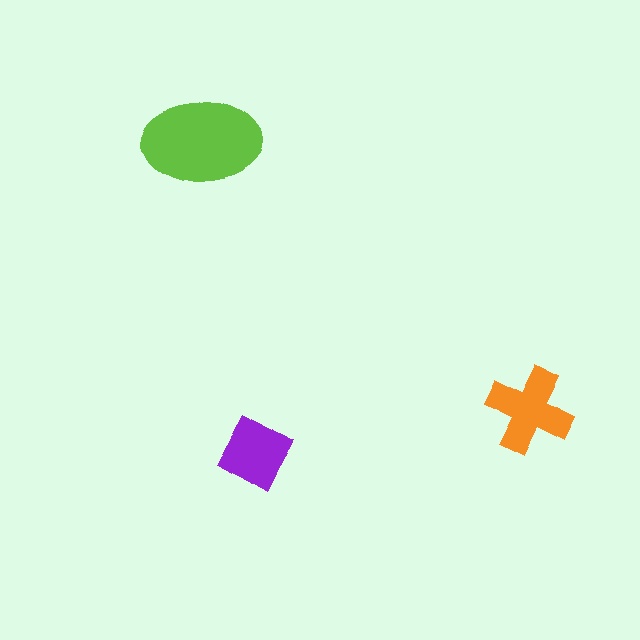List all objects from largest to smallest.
The lime ellipse, the orange cross, the purple diamond.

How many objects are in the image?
There are 3 objects in the image.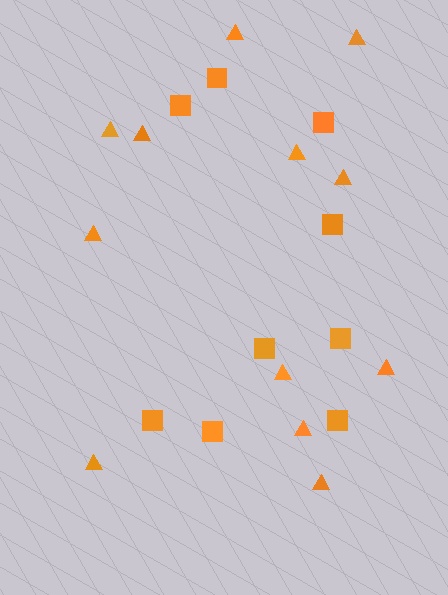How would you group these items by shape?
There are 2 groups: one group of squares (9) and one group of triangles (12).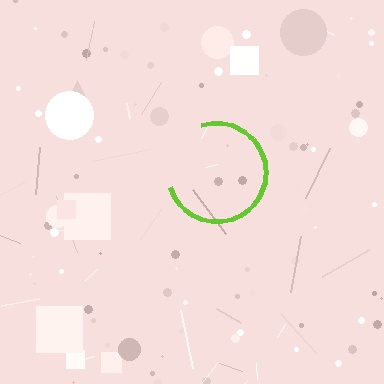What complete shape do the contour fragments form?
The contour fragments form a circle.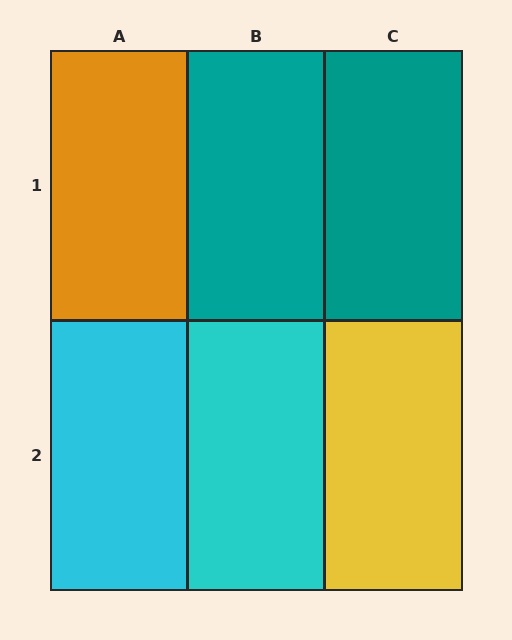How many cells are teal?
2 cells are teal.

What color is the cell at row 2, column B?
Cyan.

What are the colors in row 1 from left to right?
Orange, teal, teal.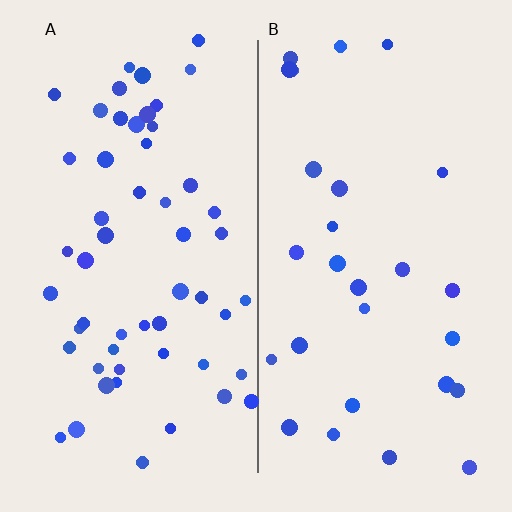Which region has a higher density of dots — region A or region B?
A (the left).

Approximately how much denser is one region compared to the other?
Approximately 2.0× — region A over region B.